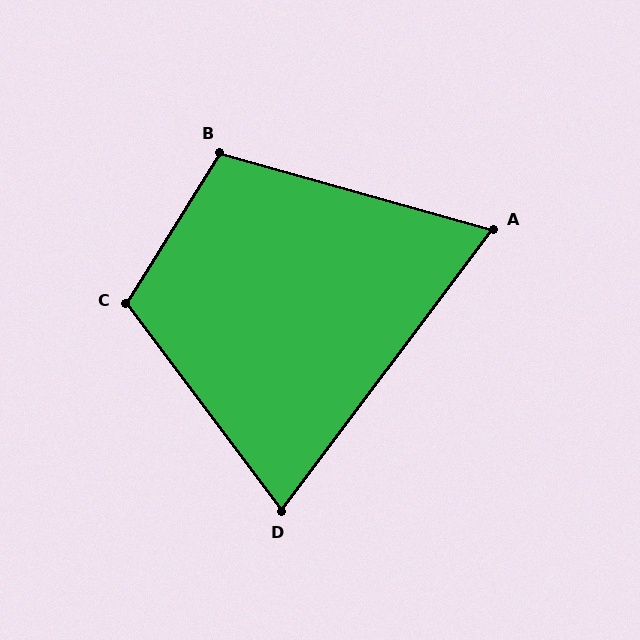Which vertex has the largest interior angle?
C, at approximately 111 degrees.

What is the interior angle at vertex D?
Approximately 74 degrees (acute).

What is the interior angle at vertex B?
Approximately 106 degrees (obtuse).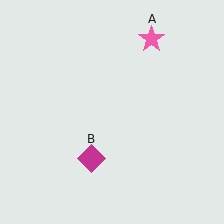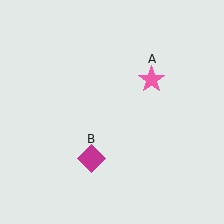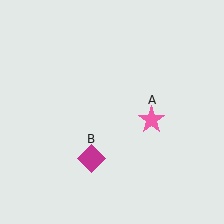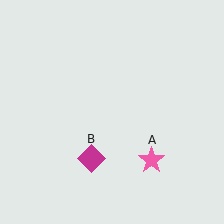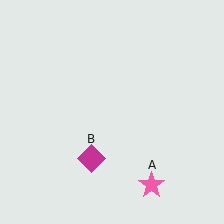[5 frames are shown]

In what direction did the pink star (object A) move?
The pink star (object A) moved down.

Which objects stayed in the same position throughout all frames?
Magenta diamond (object B) remained stationary.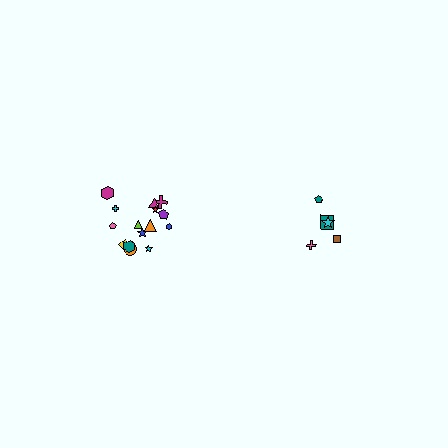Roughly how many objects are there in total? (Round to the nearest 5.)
Roughly 20 objects in total.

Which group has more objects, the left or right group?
The left group.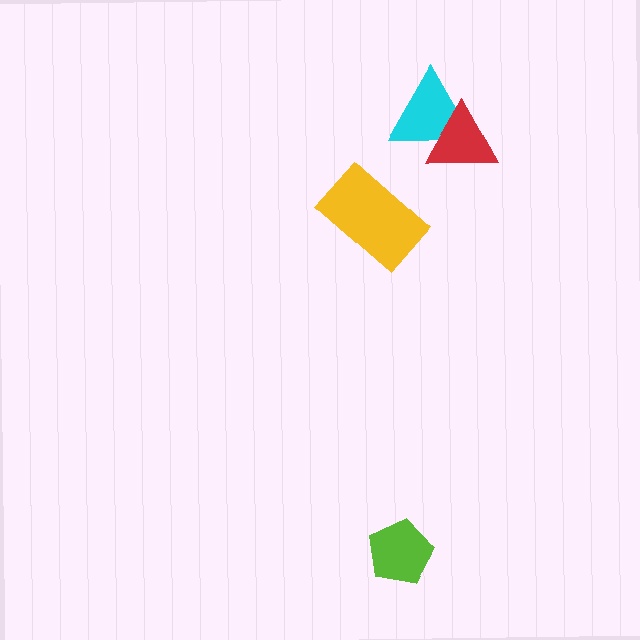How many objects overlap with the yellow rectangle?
0 objects overlap with the yellow rectangle.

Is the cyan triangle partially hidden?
Yes, it is partially covered by another shape.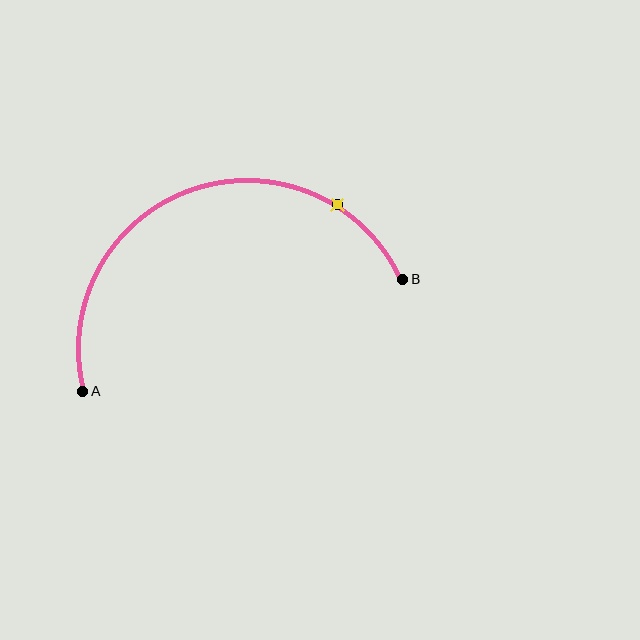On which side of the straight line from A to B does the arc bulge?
The arc bulges above the straight line connecting A and B.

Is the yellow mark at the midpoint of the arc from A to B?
No. The yellow mark lies on the arc but is closer to endpoint B. The arc midpoint would be at the point on the curve equidistant along the arc from both A and B.